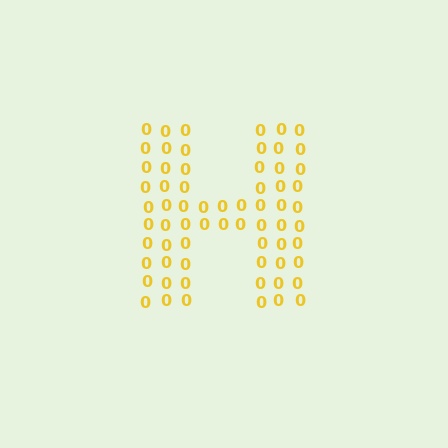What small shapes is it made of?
It is made of small digit 0's.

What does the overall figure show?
The overall figure shows the letter H.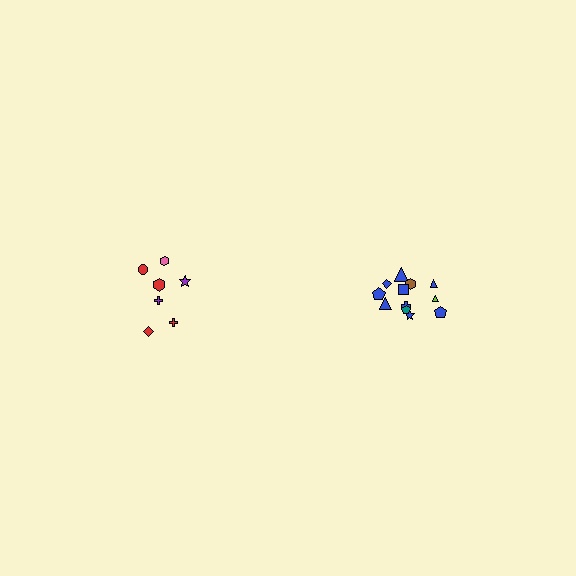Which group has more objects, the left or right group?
The right group.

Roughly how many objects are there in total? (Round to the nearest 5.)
Roughly 20 objects in total.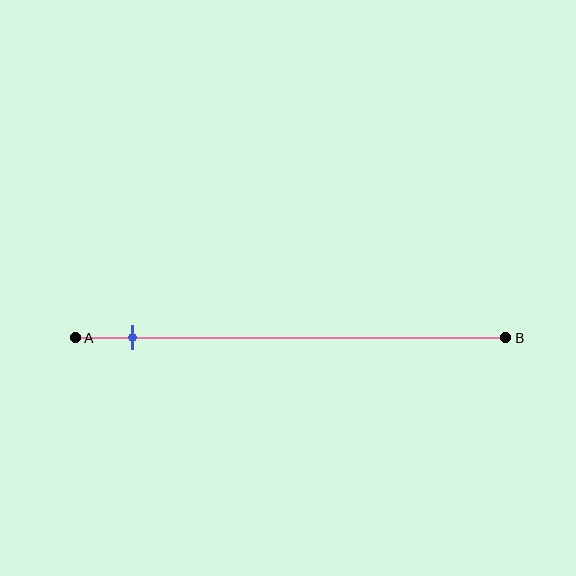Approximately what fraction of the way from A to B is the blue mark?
The blue mark is approximately 15% of the way from A to B.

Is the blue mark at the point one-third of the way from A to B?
No, the mark is at about 15% from A, not at the 33% one-third point.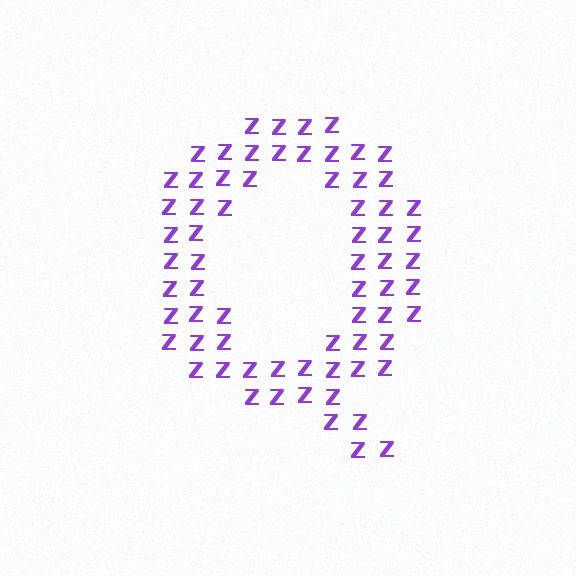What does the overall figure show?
The overall figure shows the letter Q.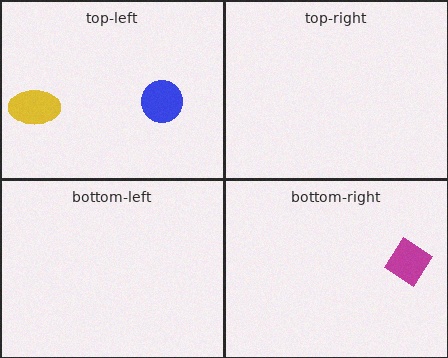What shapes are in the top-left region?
The yellow ellipse, the blue circle.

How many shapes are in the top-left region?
2.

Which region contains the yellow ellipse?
The top-left region.